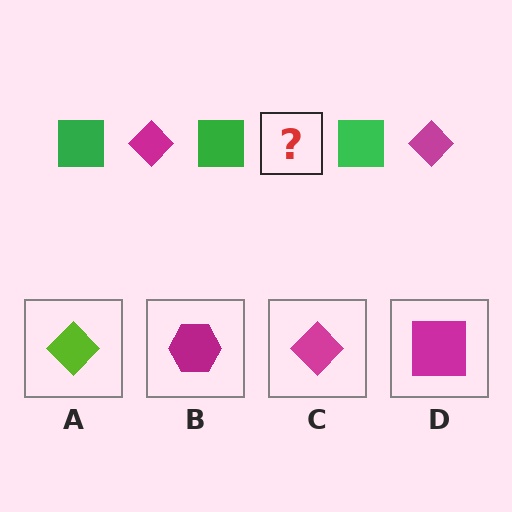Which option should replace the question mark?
Option C.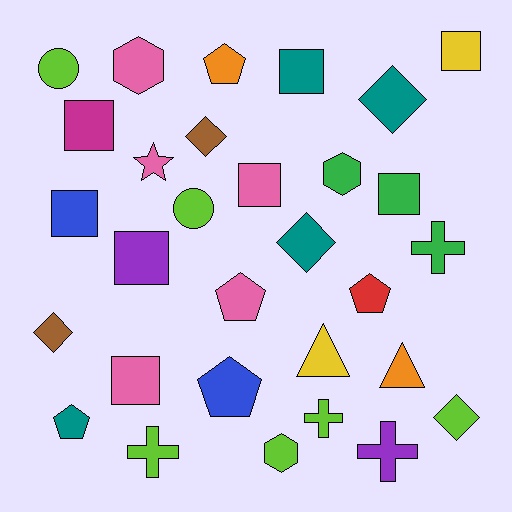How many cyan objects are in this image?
There are no cyan objects.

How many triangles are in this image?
There are 2 triangles.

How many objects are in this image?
There are 30 objects.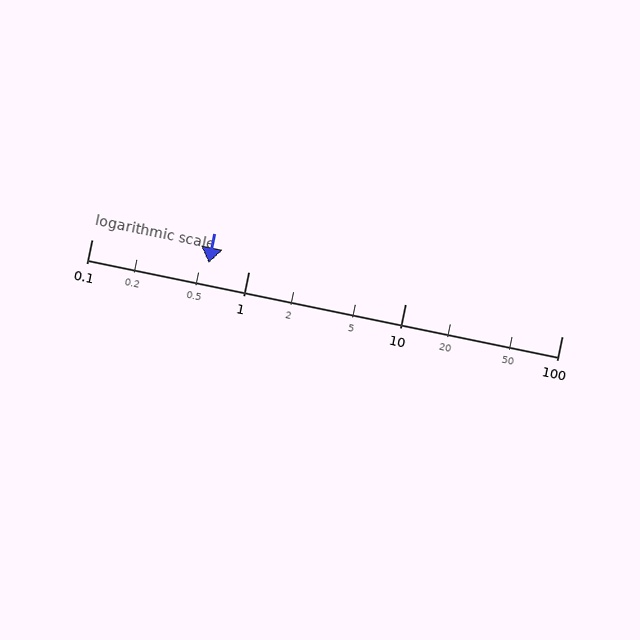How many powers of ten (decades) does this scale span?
The scale spans 3 decades, from 0.1 to 100.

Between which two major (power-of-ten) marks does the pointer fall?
The pointer is between 0.1 and 1.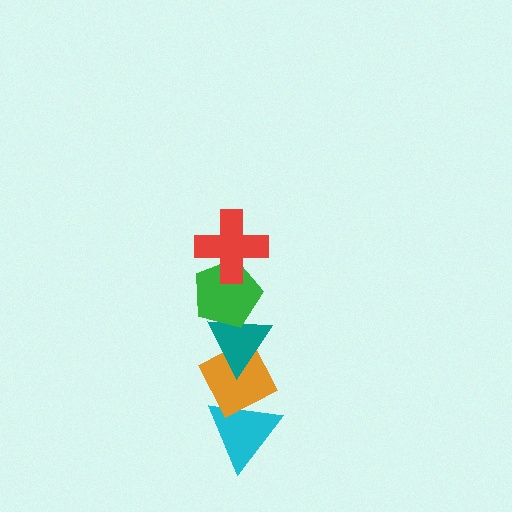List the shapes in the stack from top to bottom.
From top to bottom: the red cross, the green pentagon, the teal triangle, the orange diamond, the cyan triangle.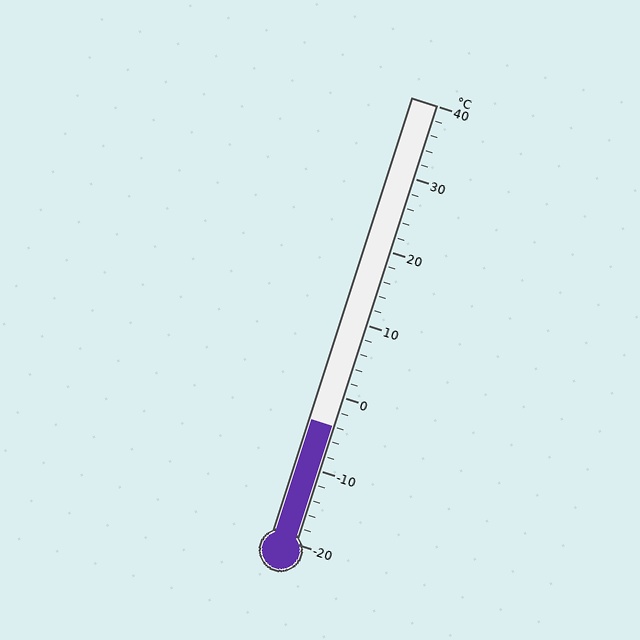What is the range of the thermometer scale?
The thermometer scale ranges from -20°C to 40°C.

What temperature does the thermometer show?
The thermometer shows approximately -4°C.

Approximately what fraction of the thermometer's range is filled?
The thermometer is filled to approximately 25% of its range.